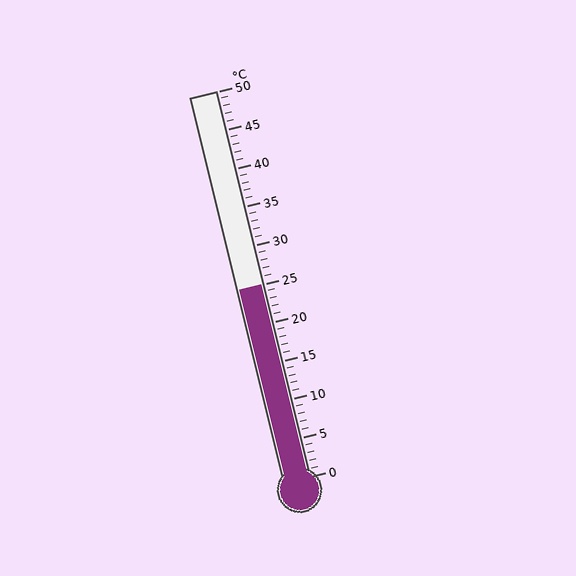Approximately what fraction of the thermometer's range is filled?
The thermometer is filled to approximately 50% of its range.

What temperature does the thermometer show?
The thermometer shows approximately 25°C.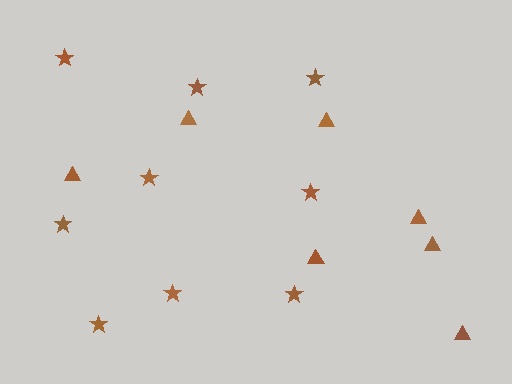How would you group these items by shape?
There are 2 groups: one group of triangles (7) and one group of stars (9).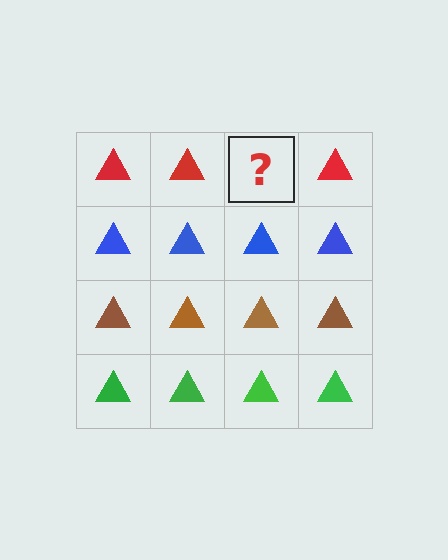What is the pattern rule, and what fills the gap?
The rule is that each row has a consistent color. The gap should be filled with a red triangle.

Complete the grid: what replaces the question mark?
The question mark should be replaced with a red triangle.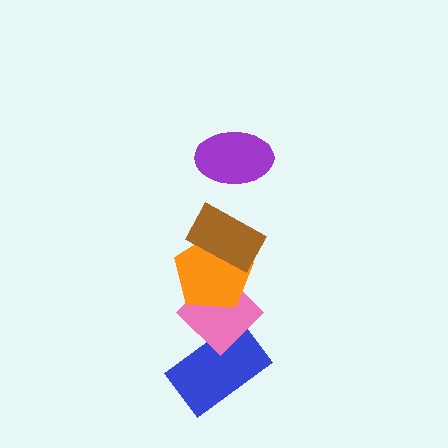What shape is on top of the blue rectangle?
The pink diamond is on top of the blue rectangle.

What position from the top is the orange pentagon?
The orange pentagon is 3rd from the top.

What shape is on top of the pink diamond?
The orange pentagon is on top of the pink diamond.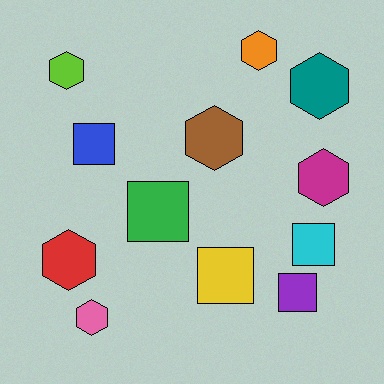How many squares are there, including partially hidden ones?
There are 5 squares.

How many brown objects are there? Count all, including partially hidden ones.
There is 1 brown object.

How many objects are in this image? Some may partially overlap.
There are 12 objects.